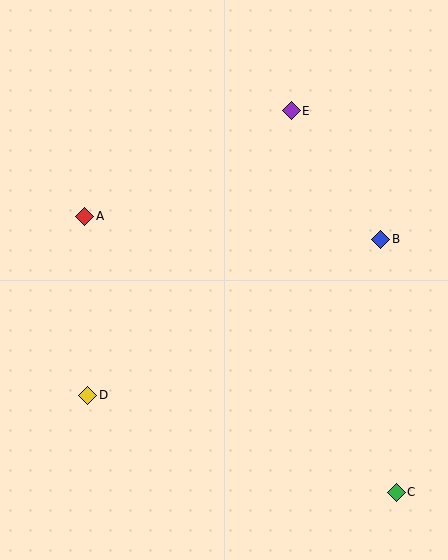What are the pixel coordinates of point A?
Point A is at (85, 216).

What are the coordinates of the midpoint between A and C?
The midpoint between A and C is at (240, 354).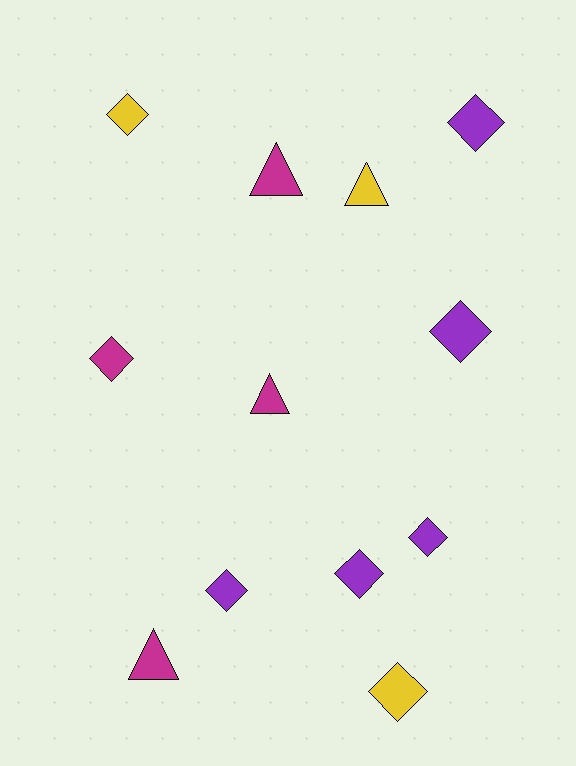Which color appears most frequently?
Purple, with 5 objects.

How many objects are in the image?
There are 12 objects.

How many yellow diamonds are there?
There are 2 yellow diamonds.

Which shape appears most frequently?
Diamond, with 8 objects.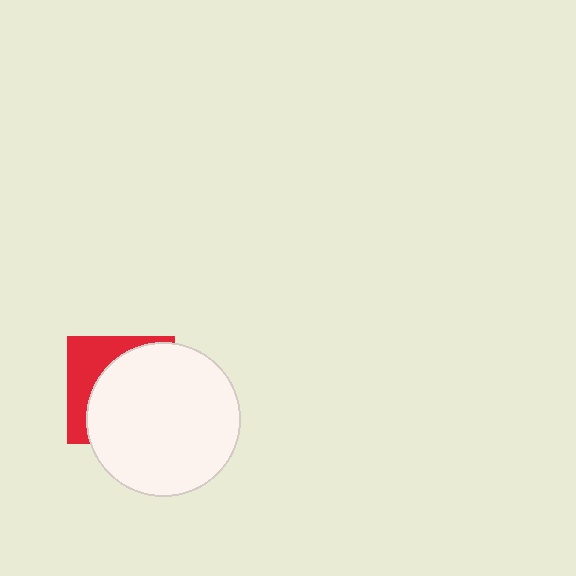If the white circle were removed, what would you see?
You would see the complete red square.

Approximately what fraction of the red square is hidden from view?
Roughly 66% of the red square is hidden behind the white circle.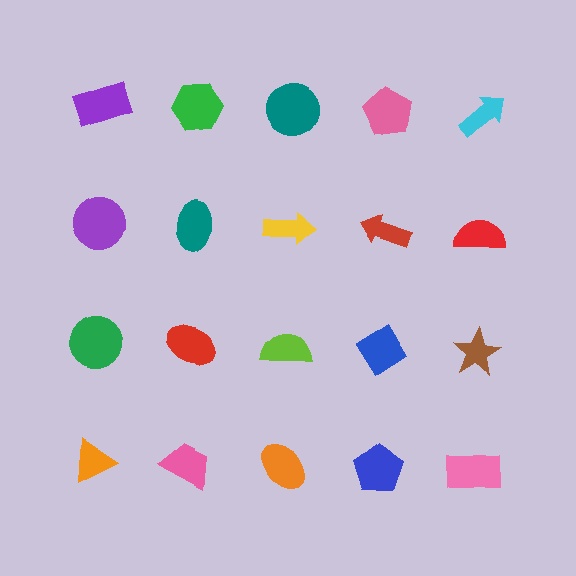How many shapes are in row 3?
5 shapes.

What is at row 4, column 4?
A blue pentagon.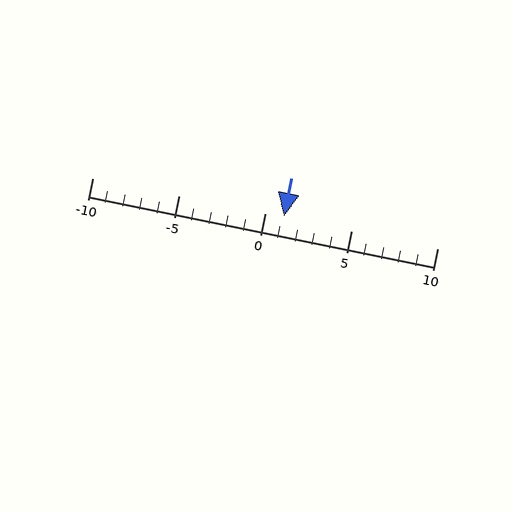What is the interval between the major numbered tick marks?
The major tick marks are spaced 5 units apart.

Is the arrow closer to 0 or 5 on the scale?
The arrow is closer to 0.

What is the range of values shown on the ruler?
The ruler shows values from -10 to 10.